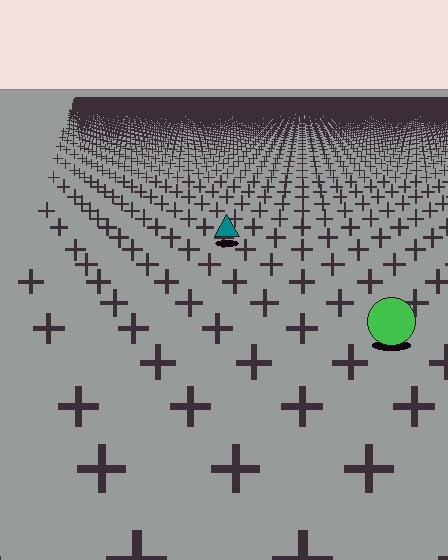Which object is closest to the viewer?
The green circle is closest. The texture marks near it are larger and more spread out.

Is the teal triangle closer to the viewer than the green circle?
No. The green circle is closer — you can tell from the texture gradient: the ground texture is coarser near it.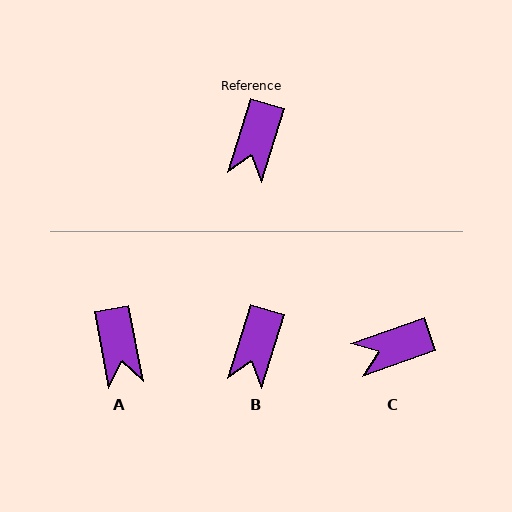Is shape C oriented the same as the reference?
No, it is off by about 53 degrees.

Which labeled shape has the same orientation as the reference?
B.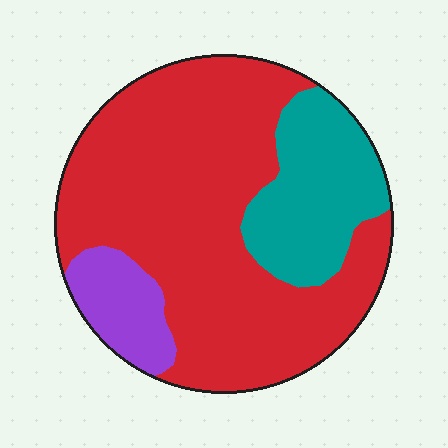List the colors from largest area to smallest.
From largest to smallest: red, teal, purple.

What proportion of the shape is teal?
Teal covers 21% of the shape.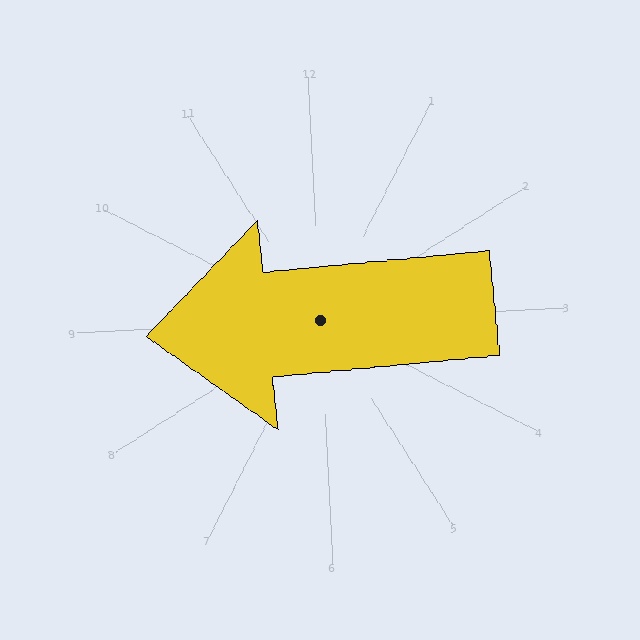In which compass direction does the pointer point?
West.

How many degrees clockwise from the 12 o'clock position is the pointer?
Approximately 267 degrees.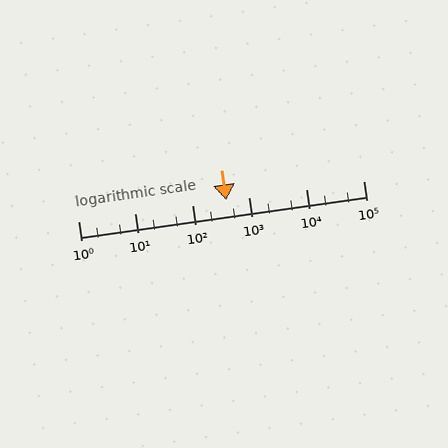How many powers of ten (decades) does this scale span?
The scale spans 5 decades, from 1 to 100000.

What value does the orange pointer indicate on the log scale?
The pointer indicates approximately 400.